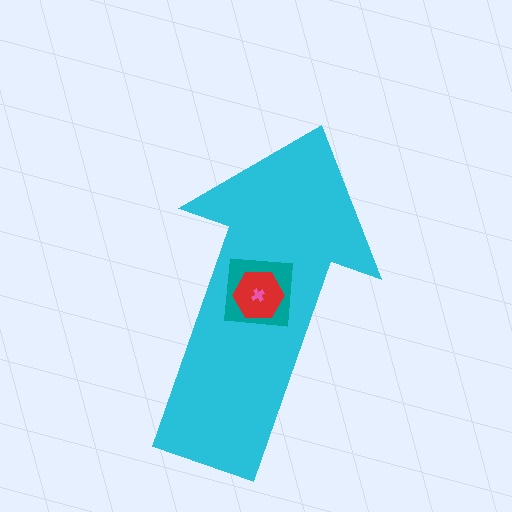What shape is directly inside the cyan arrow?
The teal square.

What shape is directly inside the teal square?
The red hexagon.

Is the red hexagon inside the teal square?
Yes.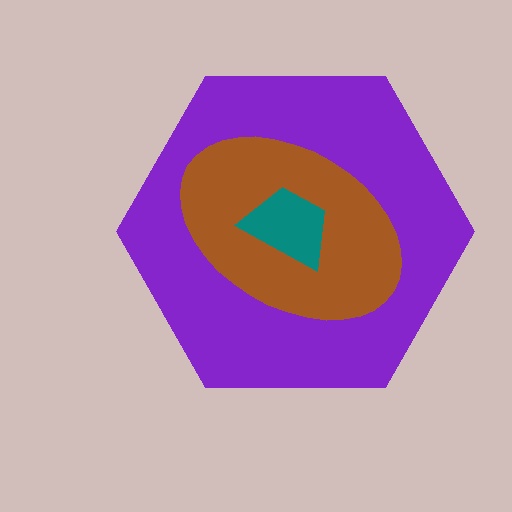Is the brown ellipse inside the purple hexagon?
Yes.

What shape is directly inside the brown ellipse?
The teal trapezoid.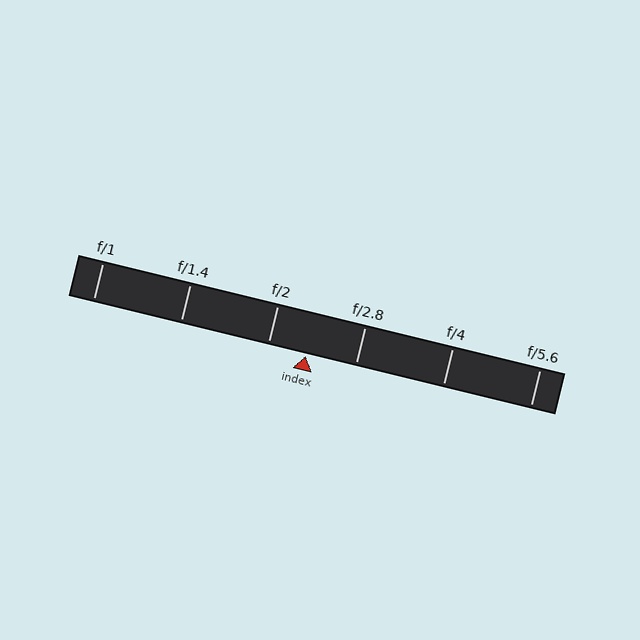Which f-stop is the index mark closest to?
The index mark is closest to f/2.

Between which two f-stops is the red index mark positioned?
The index mark is between f/2 and f/2.8.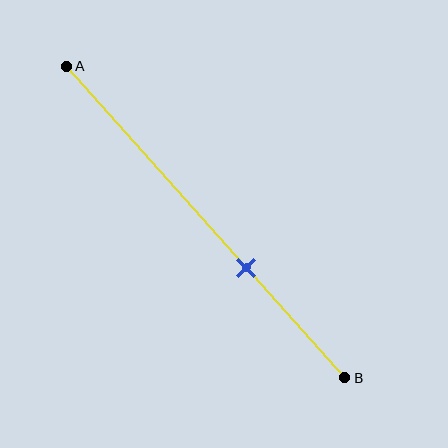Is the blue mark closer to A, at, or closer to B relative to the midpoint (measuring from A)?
The blue mark is closer to point B than the midpoint of segment AB.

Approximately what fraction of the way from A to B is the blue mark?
The blue mark is approximately 65% of the way from A to B.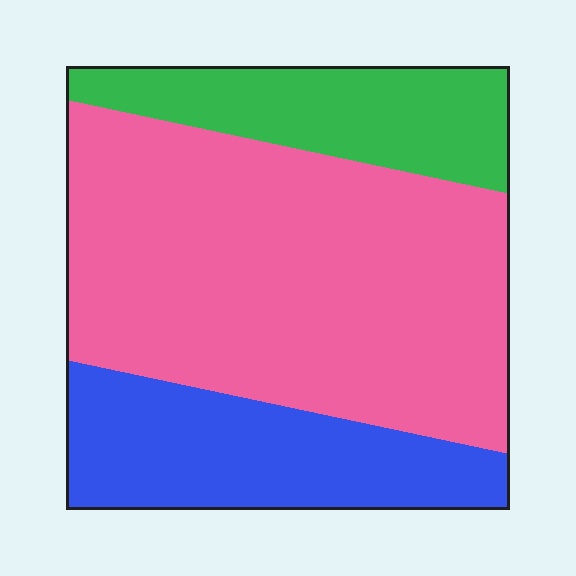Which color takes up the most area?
Pink, at roughly 60%.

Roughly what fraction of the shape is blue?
Blue takes up about one quarter (1/4) of the shape.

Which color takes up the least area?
Green, at roughly 20%.